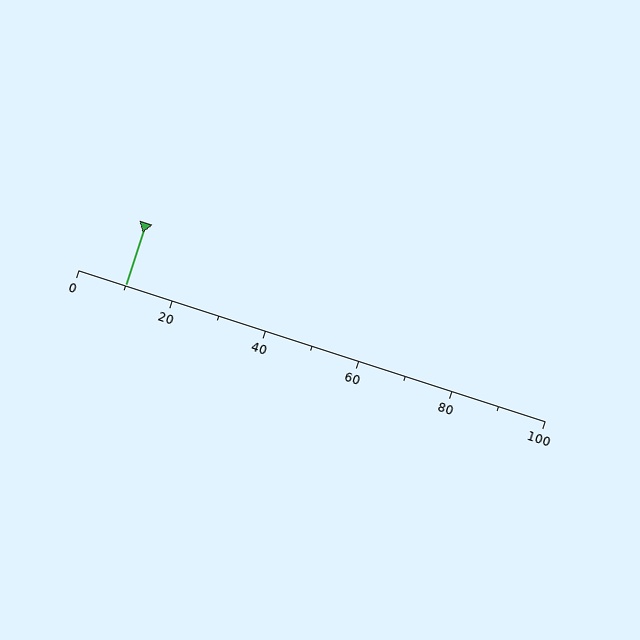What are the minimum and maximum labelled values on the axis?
The axis runs from 0 to 100.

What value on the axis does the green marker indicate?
The marker indicates approximately 10.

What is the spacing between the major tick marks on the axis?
The major ticks are spaced 20 apart.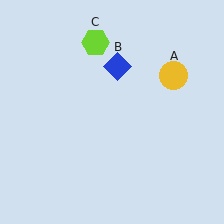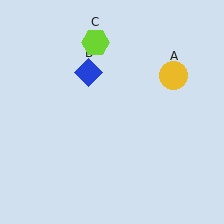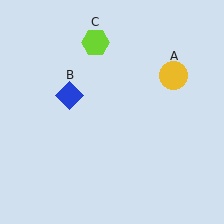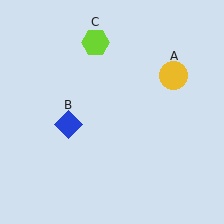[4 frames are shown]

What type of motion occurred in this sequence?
The blue diamond (object B) rotated counterclockwise around the center of the scene.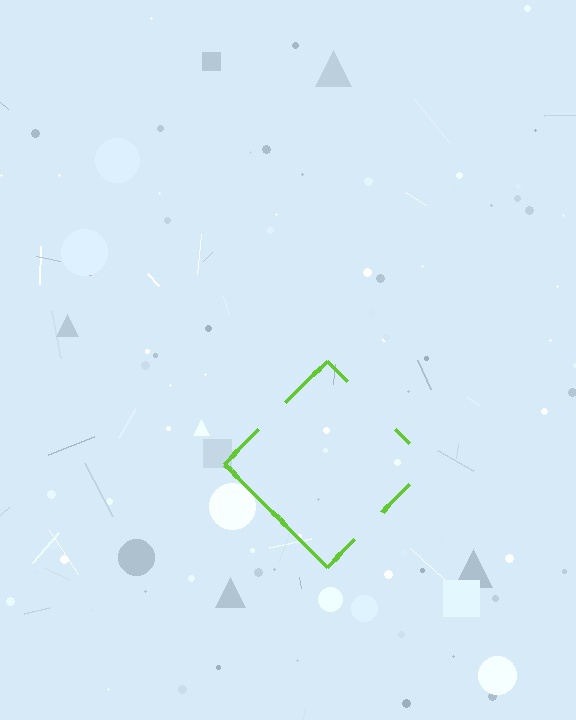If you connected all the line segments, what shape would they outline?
They would outline a diamond.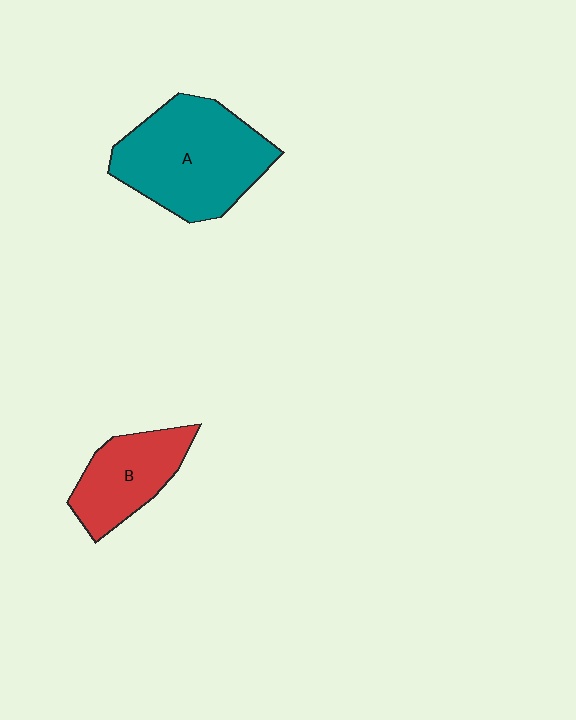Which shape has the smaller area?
Shape B (red).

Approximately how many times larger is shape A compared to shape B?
Approximately 1.7 times.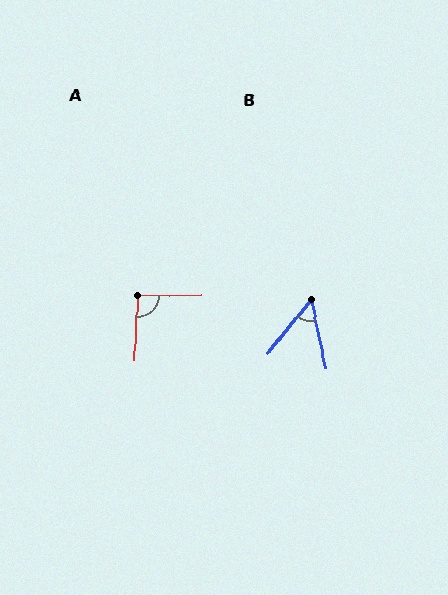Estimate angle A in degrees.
Approximately 94 degrees.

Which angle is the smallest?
B, at approximately 51 degrees.